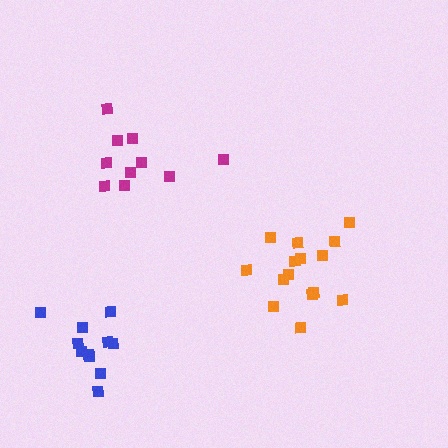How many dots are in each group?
Group 1: 10 dots, Group 2: 15 dots, Group 3: 11 dots (36 total).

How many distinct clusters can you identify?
There are 3 distinct clusters.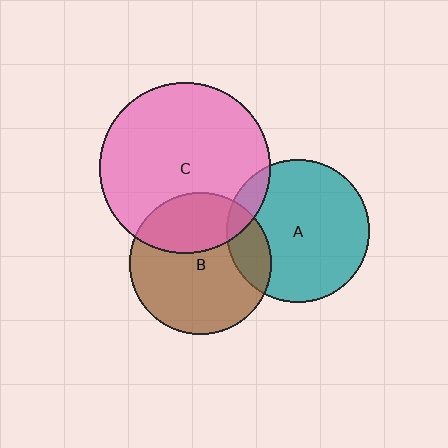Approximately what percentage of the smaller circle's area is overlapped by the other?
Approximately 30%.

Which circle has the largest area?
Circle C (pink).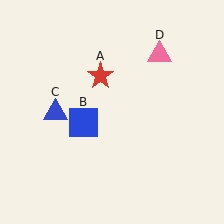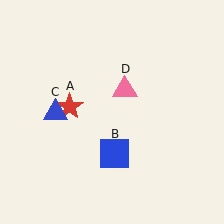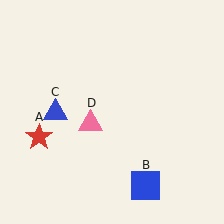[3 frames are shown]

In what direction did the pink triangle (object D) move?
The pink triangle (object D) moved down and to the left.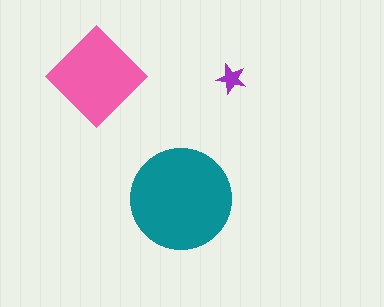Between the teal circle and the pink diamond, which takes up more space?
The teal circle.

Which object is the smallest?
The purple star.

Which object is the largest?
The teal circle.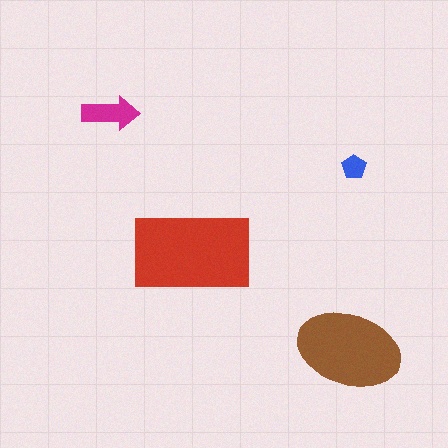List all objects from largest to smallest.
The red rectangle, the brown ellipse, the magenta arrow, the blue pentagon.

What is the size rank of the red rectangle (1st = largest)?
1st.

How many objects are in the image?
There are 4 objects in the image.